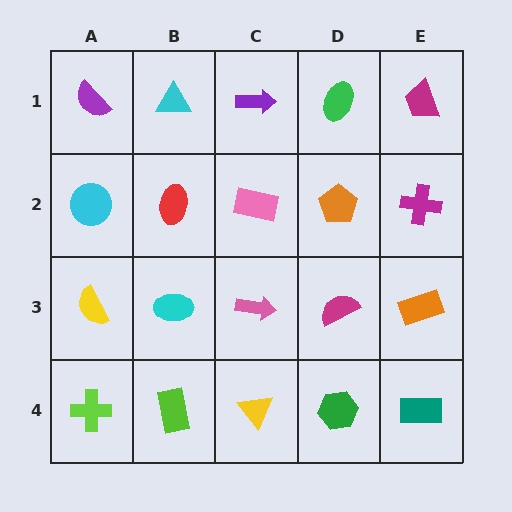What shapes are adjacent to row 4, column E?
An orange rectangle (row 3, column E), a green hexagon (row 4, column D).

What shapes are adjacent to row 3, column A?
A cyan circle (row 2, column A), a lime cross (row 4, column A), a cyan ellipse (row 3, column B).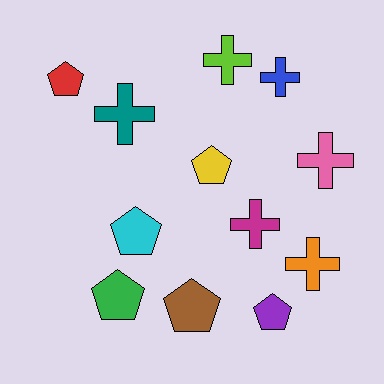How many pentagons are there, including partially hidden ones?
There are 6 pentagons.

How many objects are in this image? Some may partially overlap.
There are 12 objects.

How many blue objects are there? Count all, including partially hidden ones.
There is 1 blue object.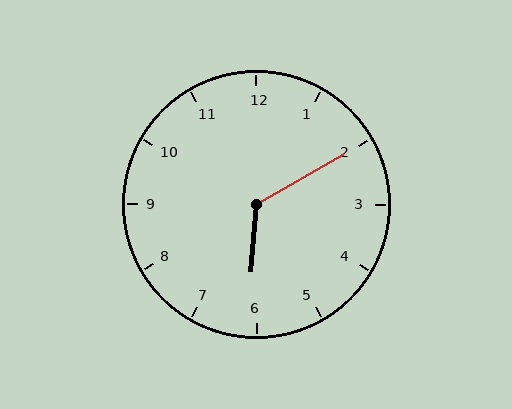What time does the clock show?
6:10.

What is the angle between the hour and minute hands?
Approximately 125 degrees.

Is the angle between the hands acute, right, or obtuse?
It is obtuse.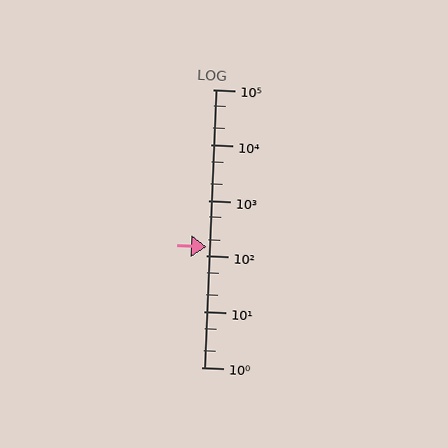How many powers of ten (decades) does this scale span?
The scale spans 5 decades, from 1 to 100000.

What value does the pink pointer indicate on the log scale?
The pointer indicates approximately 150.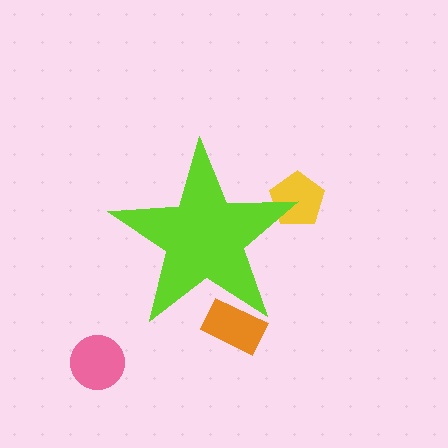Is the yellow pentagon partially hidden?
Yes, the yellow pentagon is partially hidden behind the lime star.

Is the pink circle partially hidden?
No, the pink circle is fully visible.